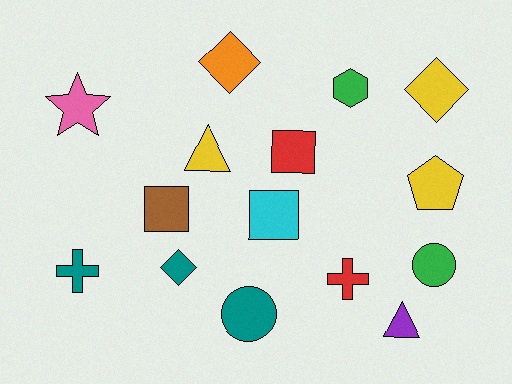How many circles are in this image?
There are 2 circles.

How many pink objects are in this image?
There is 1 pink object.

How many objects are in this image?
There are 15 objects.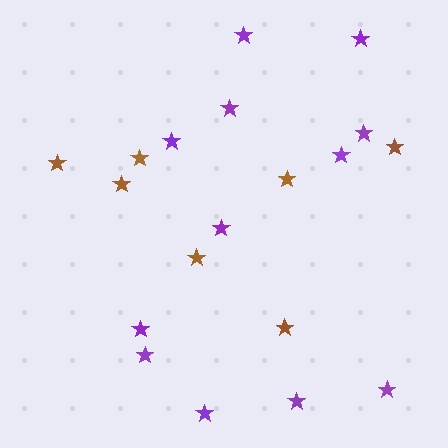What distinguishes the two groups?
There are 2 groups: one group of brown stars (7) and one group of purple stars (12).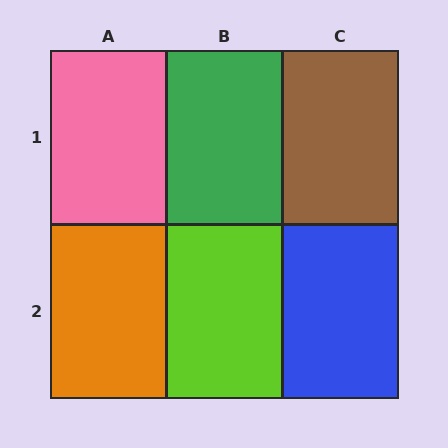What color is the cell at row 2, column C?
Blue.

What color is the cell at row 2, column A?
Orange.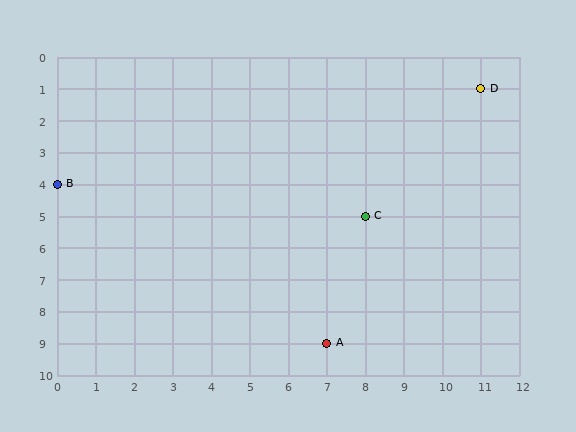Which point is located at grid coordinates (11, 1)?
Point D is at (11, 1).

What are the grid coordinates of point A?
Point A is at grid coordinates (7, 9).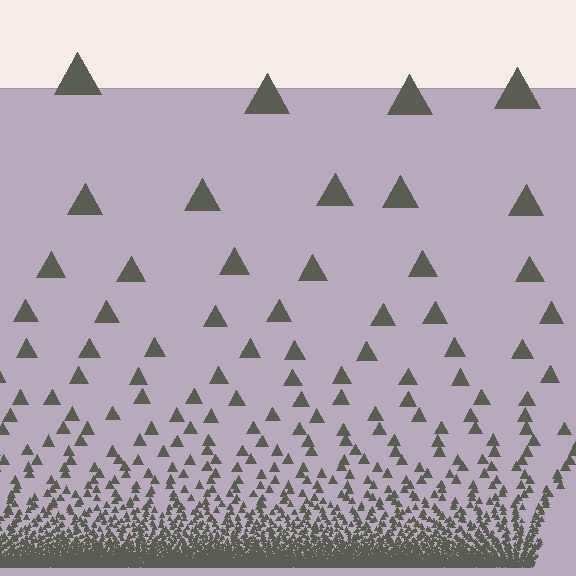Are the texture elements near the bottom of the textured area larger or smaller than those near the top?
Smaller. The gradient is inverted — elements near the bottom are smaller and denser.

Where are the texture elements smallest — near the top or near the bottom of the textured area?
Near the bottom.